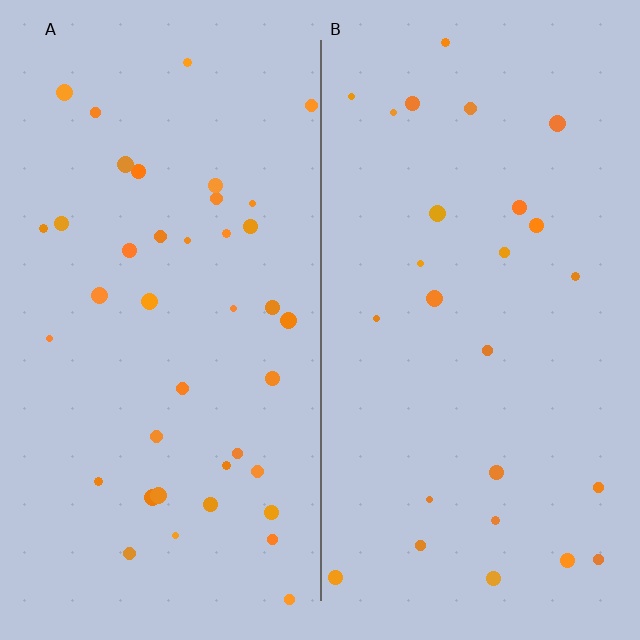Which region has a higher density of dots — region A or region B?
A (the left).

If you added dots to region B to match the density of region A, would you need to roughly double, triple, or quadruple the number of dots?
Approximately double.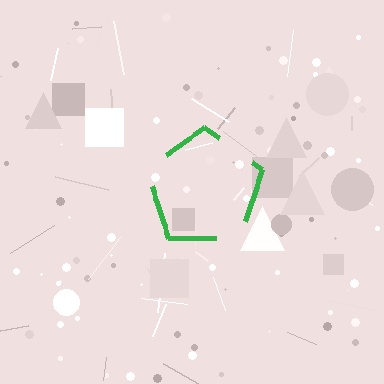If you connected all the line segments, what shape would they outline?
They would outline a pentagon.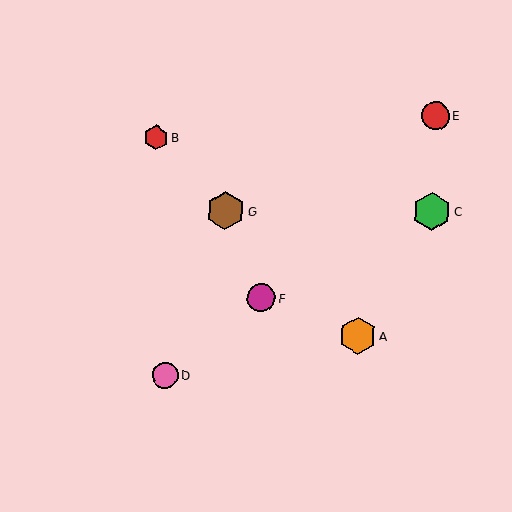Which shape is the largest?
The brown hexagon (labeled G) is the largest.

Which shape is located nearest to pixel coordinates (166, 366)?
The pink circle (labeled D) at (165, 375) is nearest to that location.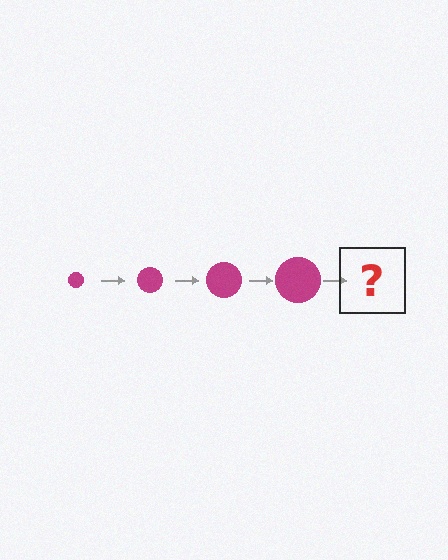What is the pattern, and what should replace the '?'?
The pattern is that the circle gets progressively larger each step. The '?' should be a magenta circle, larger than the previous one.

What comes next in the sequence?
The next element should be a magenta circle, larger than the previous one.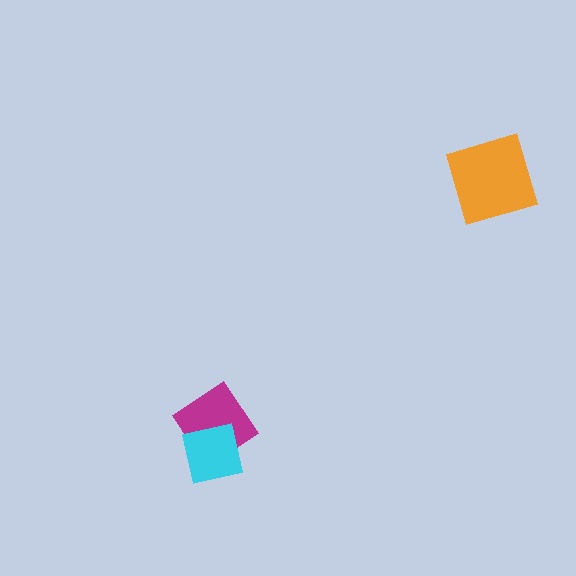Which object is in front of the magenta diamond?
The cyan square is in front of the magenta diamond.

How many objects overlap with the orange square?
0 objects overlap with the orange square.